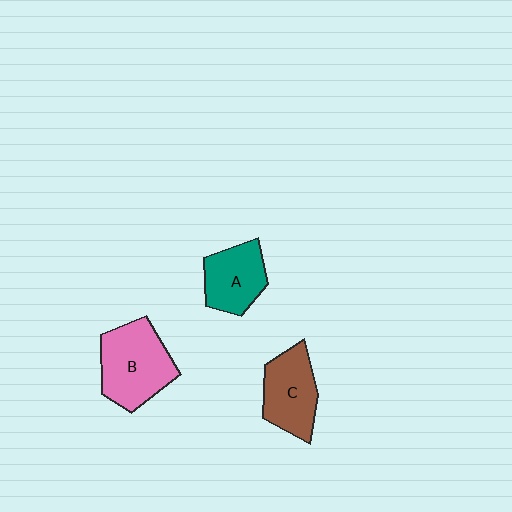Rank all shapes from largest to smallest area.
From largest to smallest: B (pink), C (brown), A (teal).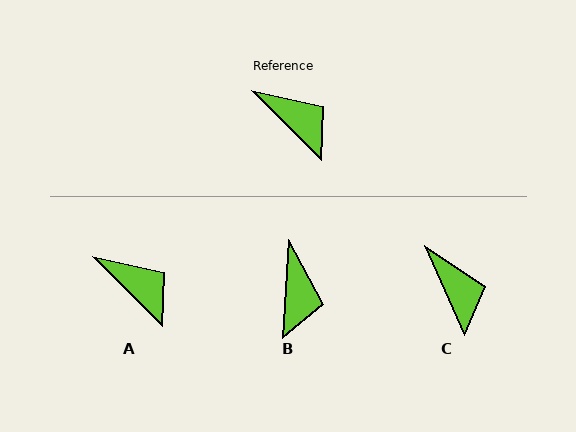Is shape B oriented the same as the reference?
No, it is off by about 49 degrees.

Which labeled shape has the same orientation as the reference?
A.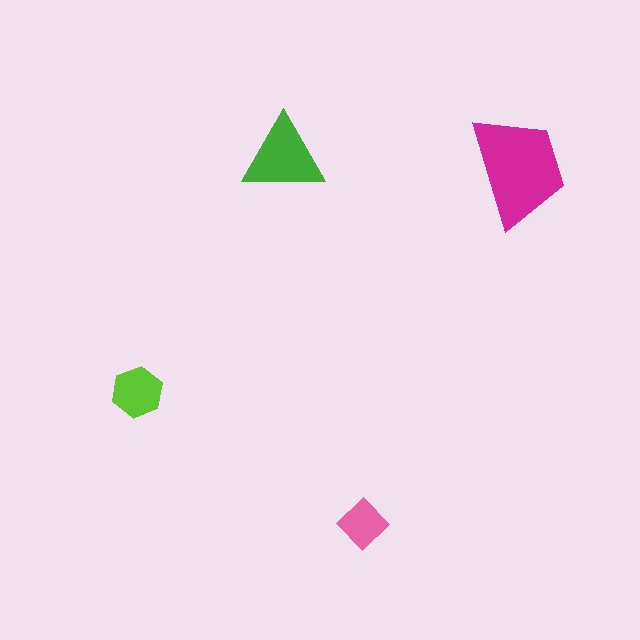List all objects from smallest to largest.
The pink diamond, the lime hexagon, the green triangle, the magenta trapezoid.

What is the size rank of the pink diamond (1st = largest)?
4th.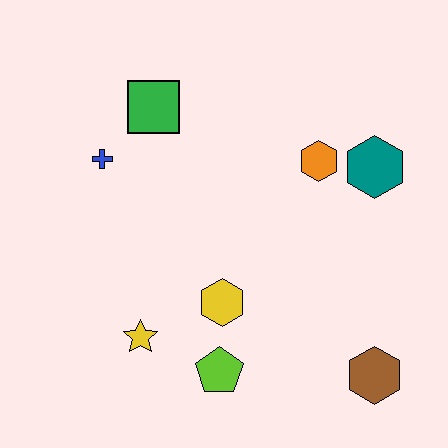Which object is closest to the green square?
The blue cross is closest to the green square.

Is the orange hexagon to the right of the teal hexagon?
No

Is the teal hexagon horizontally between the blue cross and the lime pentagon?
No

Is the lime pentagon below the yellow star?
Yes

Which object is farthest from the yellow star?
The teal hexagon is farthest from the yellow star.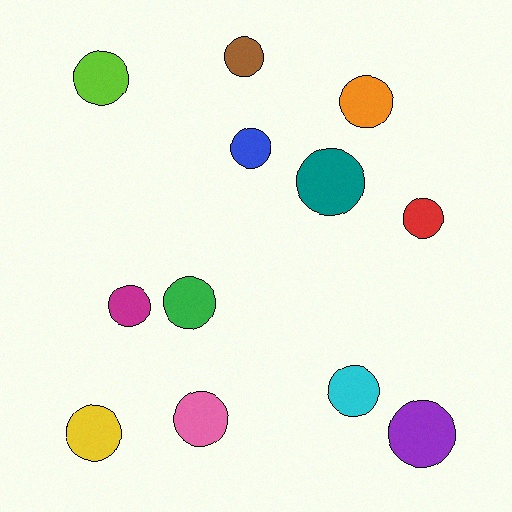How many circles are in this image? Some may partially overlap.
There are 12 circles.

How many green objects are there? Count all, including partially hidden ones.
There is 1 green object.